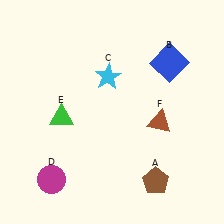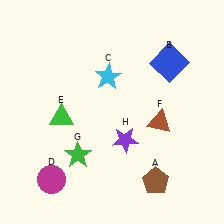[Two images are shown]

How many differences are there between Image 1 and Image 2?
There are 2 differences between the two images.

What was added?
A green star (G), a purple star (H) were added in Image 2.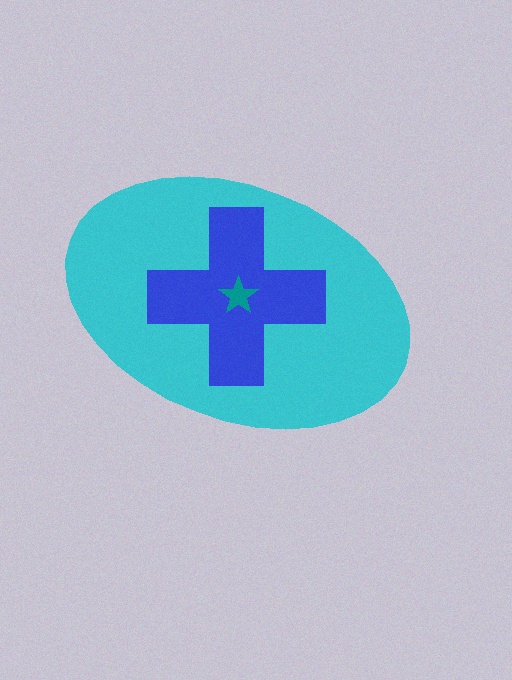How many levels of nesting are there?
3.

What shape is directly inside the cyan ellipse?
The blue cross.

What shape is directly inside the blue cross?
The teal star.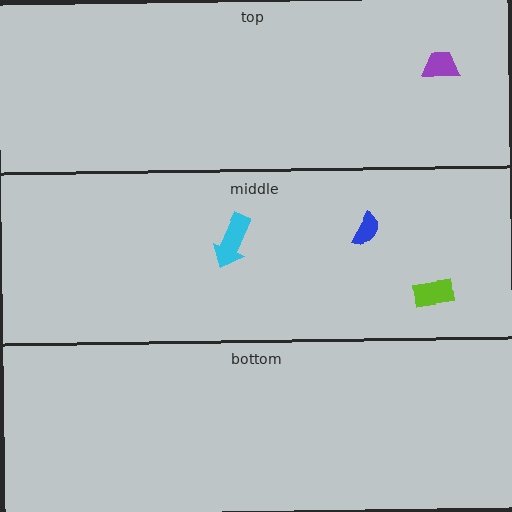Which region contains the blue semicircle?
The middle region.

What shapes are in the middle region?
The blue semicircle, the cyan arrow, the lime rectangle.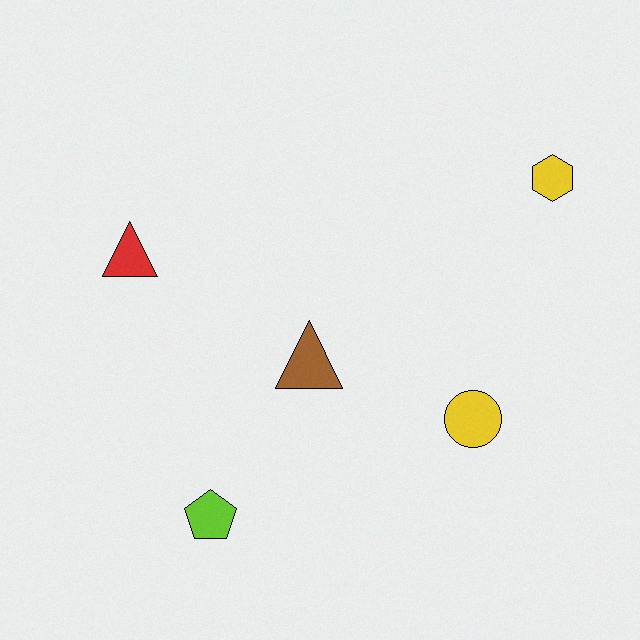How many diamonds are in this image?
There are no diamonds.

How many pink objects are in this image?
There are no pink objects.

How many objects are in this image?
There are 5 objects.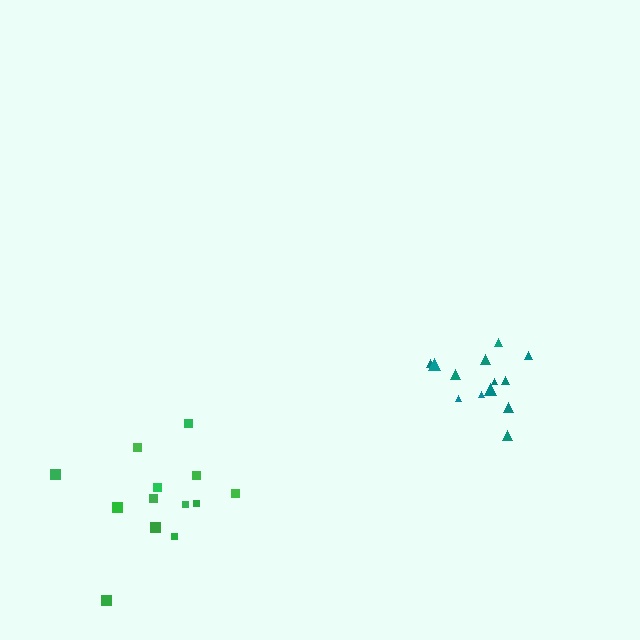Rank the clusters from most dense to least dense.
teal, green.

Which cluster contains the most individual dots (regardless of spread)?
Teal (13).